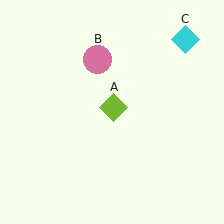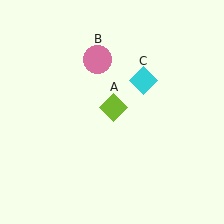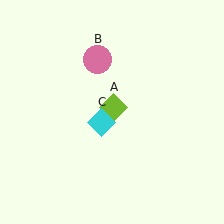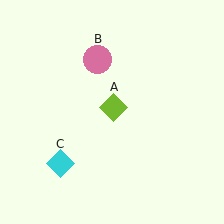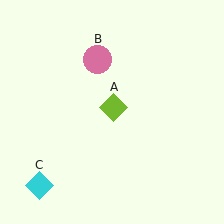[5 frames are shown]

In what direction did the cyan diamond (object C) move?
The cyan diamond (object C) moved down and to the left.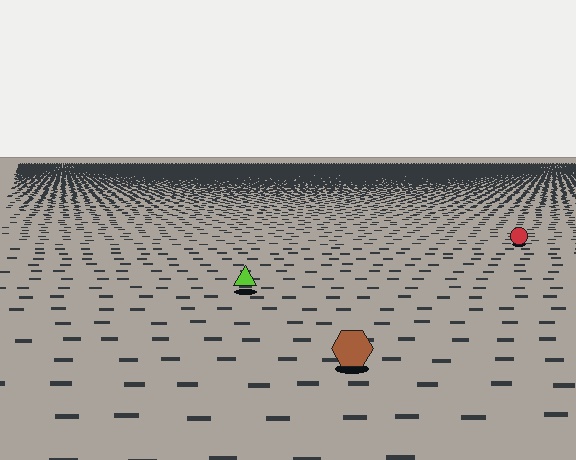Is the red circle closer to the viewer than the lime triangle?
No. The lime triangle is closer — you can tell from the texture gradient: the ground texture is coarser near it.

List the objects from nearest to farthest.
From nearest to farthest: the brown hexagon, the lime triangle, the red circle.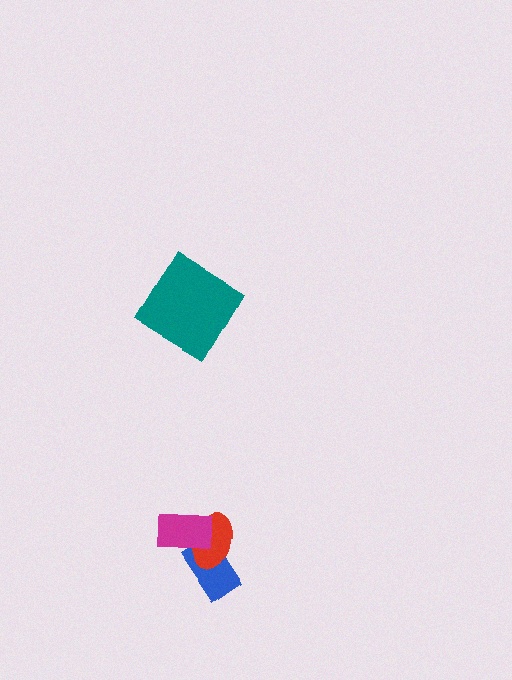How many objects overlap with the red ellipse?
2 objects overlap with the red ellipse.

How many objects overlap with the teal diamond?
0 objects overlap with the teal diamond.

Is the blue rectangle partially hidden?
Yes, it is partially covered by another shape.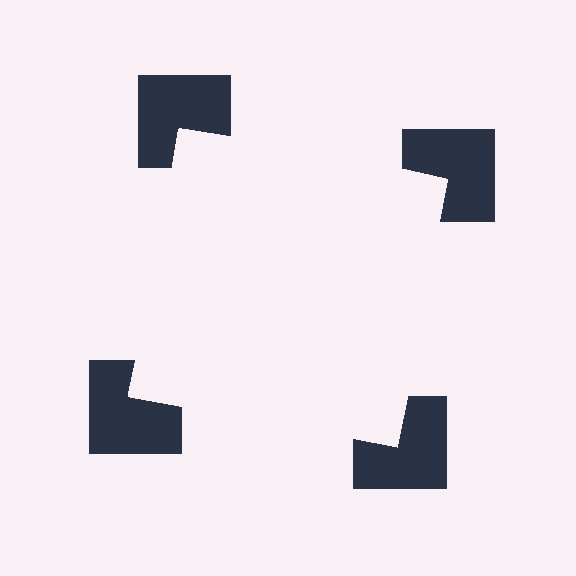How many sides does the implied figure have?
4 sides.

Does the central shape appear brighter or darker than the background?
It typically appears slightly brighter than the background, even though no actual brightness change is drawn.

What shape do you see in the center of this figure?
An illusory square — its edges are inferred from the aligned wedge cuts in the notched squares, not physically drawn.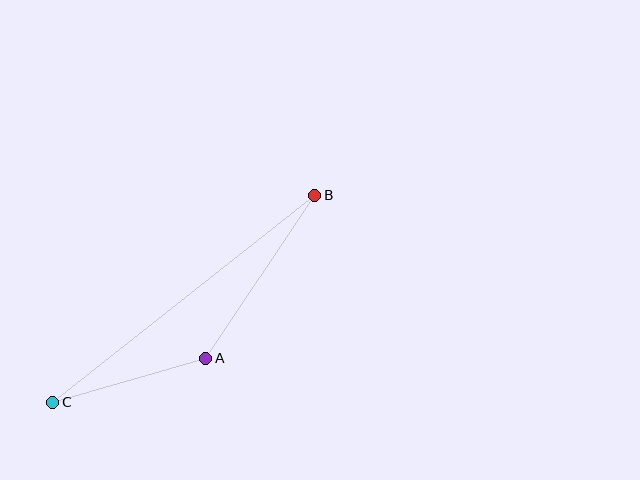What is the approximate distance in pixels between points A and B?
The distance between A and B is approximately 196 pixels.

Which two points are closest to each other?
Points A and C are closest to each other.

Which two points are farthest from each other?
Points B and C are farthest from each other.